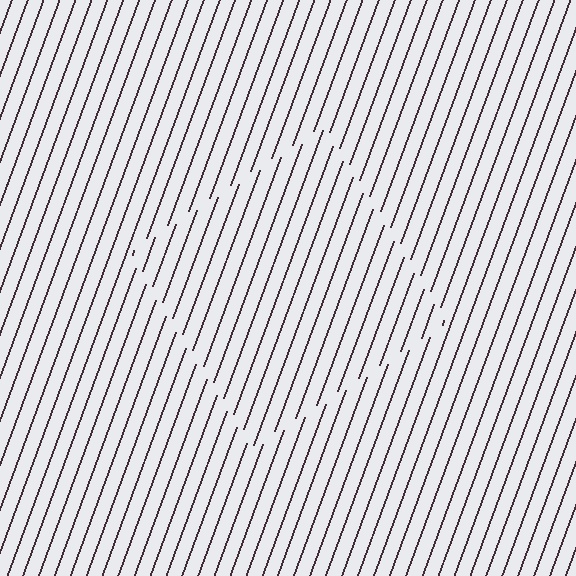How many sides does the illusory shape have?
4 sides — the line-ends trace a square.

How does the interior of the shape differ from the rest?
The interior of the shape contains the same grating, shifted by half a period — the contour is defined by the phase discontinuity where line-ends from the inner and outer gratings abut.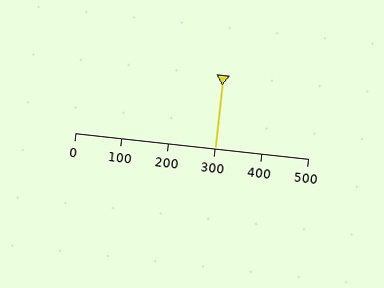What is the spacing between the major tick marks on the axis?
The major ticks are spaced 100 apart.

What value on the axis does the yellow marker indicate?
The marker indicates approximately 300.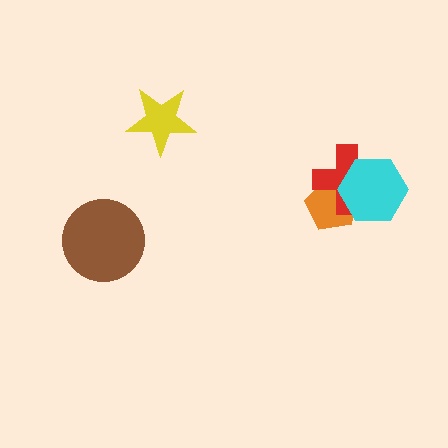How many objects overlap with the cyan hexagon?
2 objects overlap with the cyan hexagon.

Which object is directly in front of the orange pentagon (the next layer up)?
The red cross is directly in front of the orange pentagon.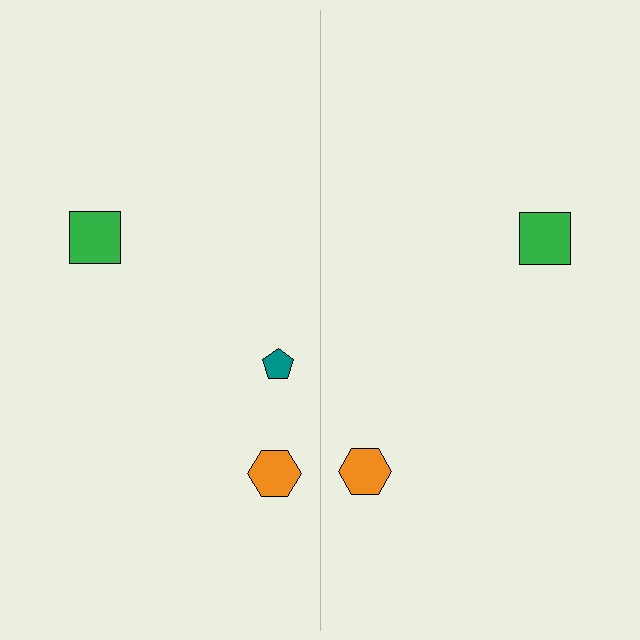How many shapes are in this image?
There are 5 shapes in this image.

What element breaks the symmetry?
A teal pentagon is missing from the right side.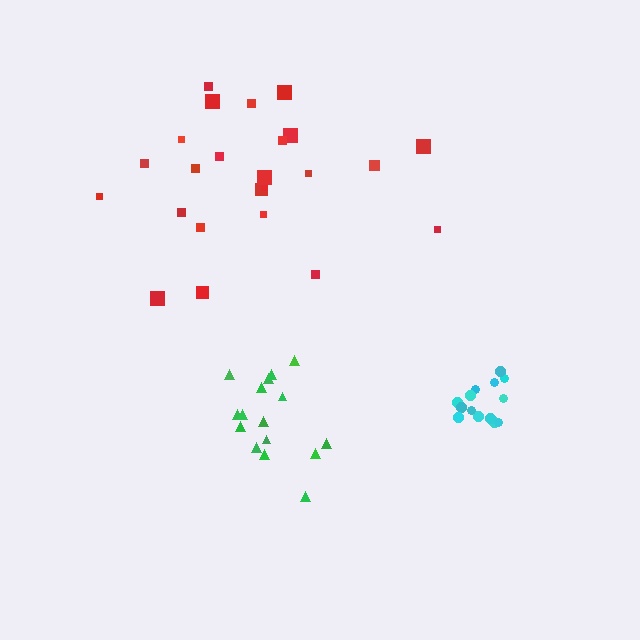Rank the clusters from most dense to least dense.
cyan, green, red.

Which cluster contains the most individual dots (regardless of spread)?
Red (24).